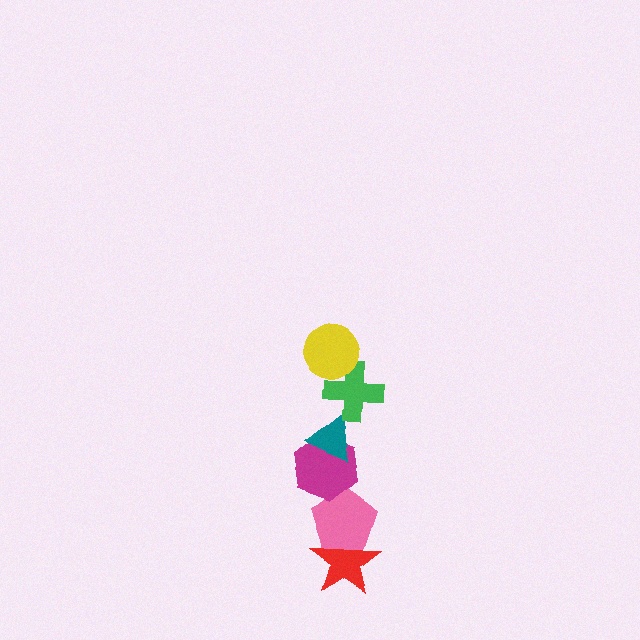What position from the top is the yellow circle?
The yellow circle is 1st from the top.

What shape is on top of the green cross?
The yellow circle is on top of the green cross.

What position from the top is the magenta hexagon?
The magenta hexagon is 4th from the top.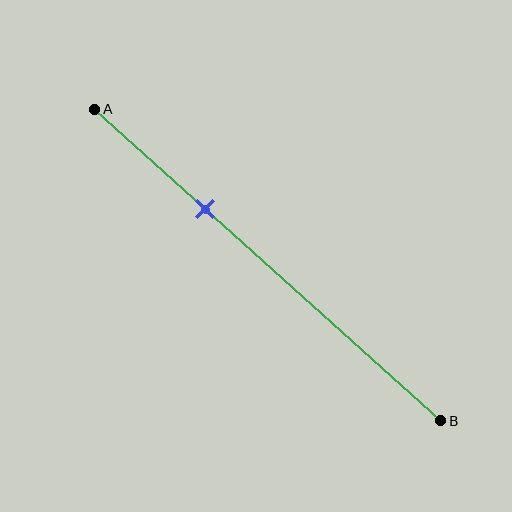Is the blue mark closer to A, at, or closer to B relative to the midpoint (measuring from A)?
The blue mark is closer to point A than the midpoint of segment AB.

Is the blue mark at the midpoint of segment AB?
No, the mark is at about 30% from A, not at the 50% midpoint.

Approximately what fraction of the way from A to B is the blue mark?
The blue mark is approximately 30% of the way from A to B.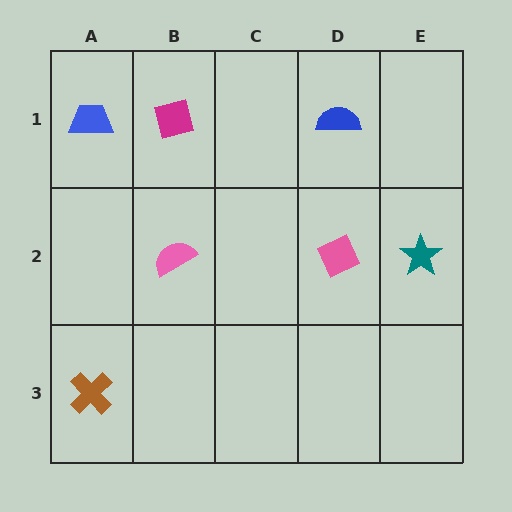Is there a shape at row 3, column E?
No, that cell is empty.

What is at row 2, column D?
A pink diamond.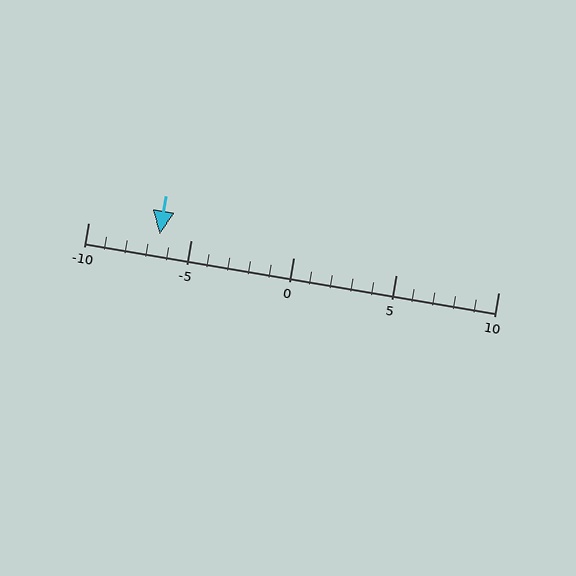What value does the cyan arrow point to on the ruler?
The cyan arrow points to approximately -6.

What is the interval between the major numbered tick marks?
The major tick marks are spaced 5 units apart.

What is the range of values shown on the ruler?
The ruler shows values from -10 to 10.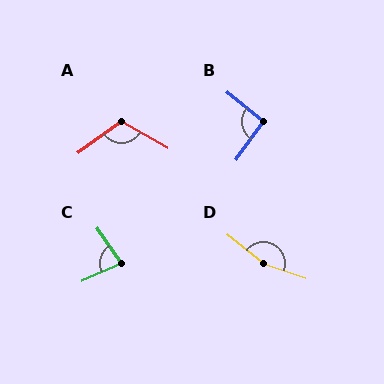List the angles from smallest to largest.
C (79°), B (94°), A (114°), D (160°).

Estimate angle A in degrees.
Approximately 114 degrees.